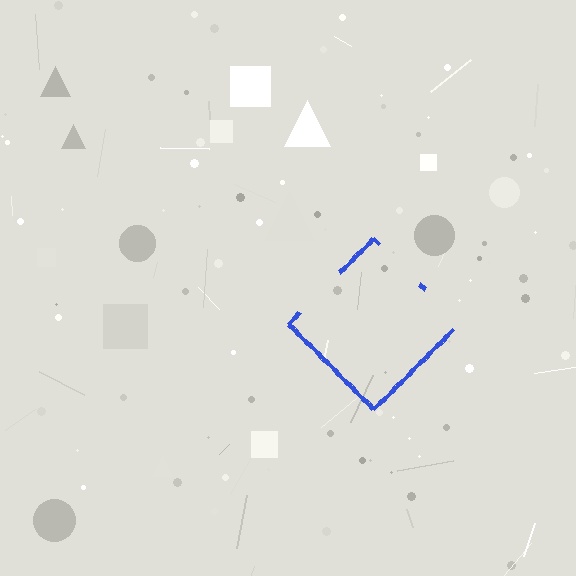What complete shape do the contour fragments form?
The contour fragments form a diamond.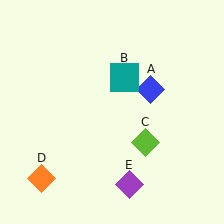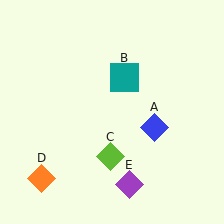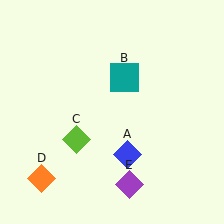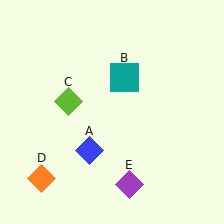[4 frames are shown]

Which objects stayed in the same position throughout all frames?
Teal square (object B) and orange diamond (object D) and purple diamond (object E) remained stationary.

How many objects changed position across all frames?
2 objects changed position: blue diamond (object A), lime diamond (object C).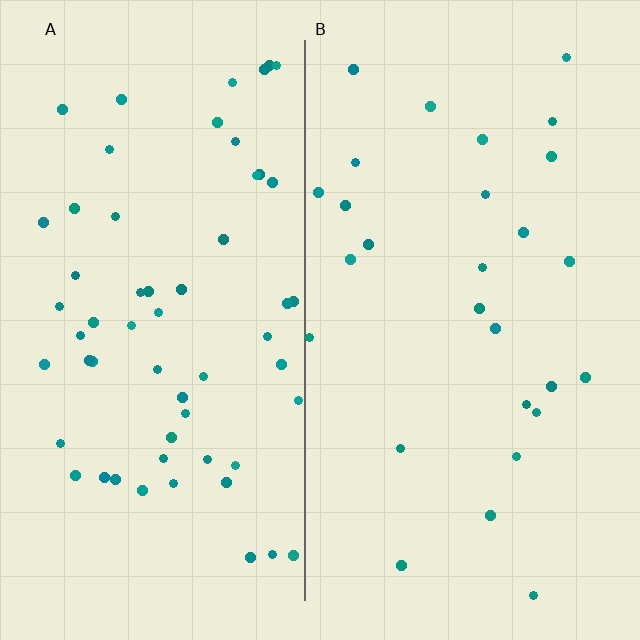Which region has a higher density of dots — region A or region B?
A (the left).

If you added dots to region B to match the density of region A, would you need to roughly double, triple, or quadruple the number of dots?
Approximately double.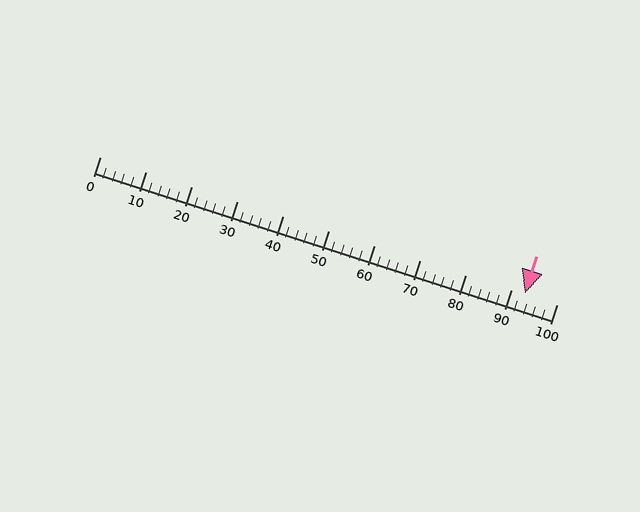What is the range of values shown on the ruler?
The ruler shows values from 0 to 100.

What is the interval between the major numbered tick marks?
The major tick marks are spaced 10 units apart.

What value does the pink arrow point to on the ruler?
The pink arrow points to approximately 93.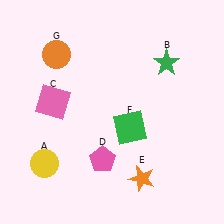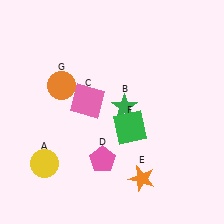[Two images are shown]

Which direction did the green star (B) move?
The green star (B) moved down.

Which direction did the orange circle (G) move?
The orange circle (G) moved down.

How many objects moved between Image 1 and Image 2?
3 objects moved between the two images.